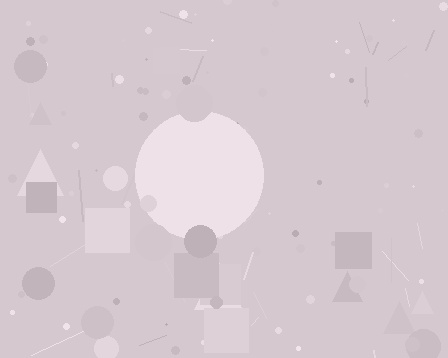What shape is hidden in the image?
A circle is hidden in the image.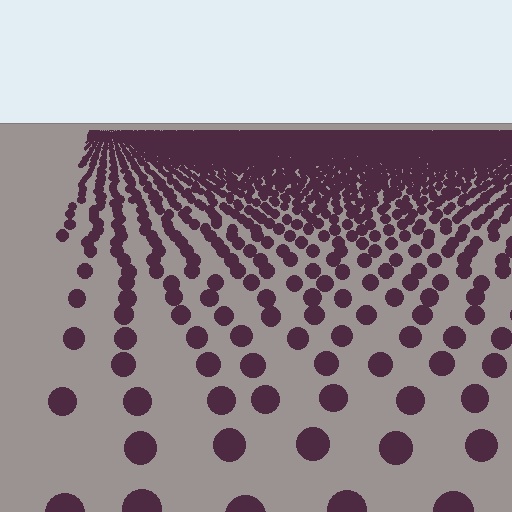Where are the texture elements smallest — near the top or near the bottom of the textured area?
Near the top.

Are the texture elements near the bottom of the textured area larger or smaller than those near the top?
Larger. Near the bottom, elements are closer to the viewer and appear at a bigger on-screen size.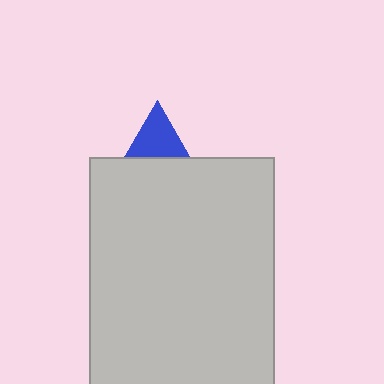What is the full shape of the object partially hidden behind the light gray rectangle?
The partially hidden object is a blue triangle.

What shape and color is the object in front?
The object in front is a light gray rectangle.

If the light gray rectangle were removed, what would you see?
You would see the complete blue triangle.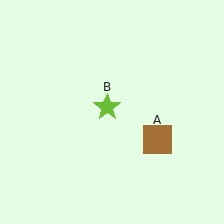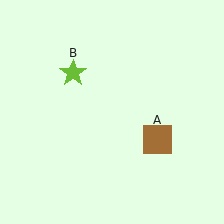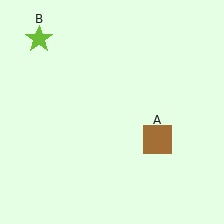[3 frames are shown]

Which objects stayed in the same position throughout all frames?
Brown square (object A) remained stationary.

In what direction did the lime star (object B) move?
The lime star (object B) moved up and to the left.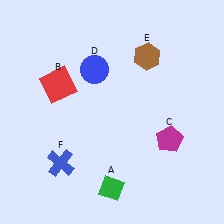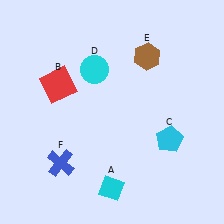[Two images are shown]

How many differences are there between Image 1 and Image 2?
There are 3 differences between the two images.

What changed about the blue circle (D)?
In Image 1, D is blue. In Image 2, it changed to cyan.